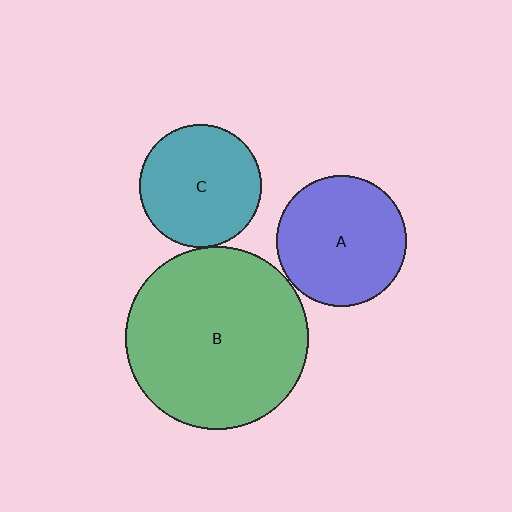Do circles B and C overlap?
Yes.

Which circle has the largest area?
Circle B (green).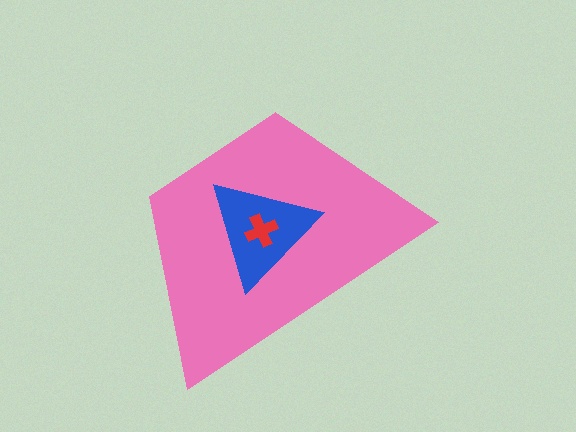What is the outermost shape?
The pink trapezoid.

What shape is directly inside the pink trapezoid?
The blue triangle.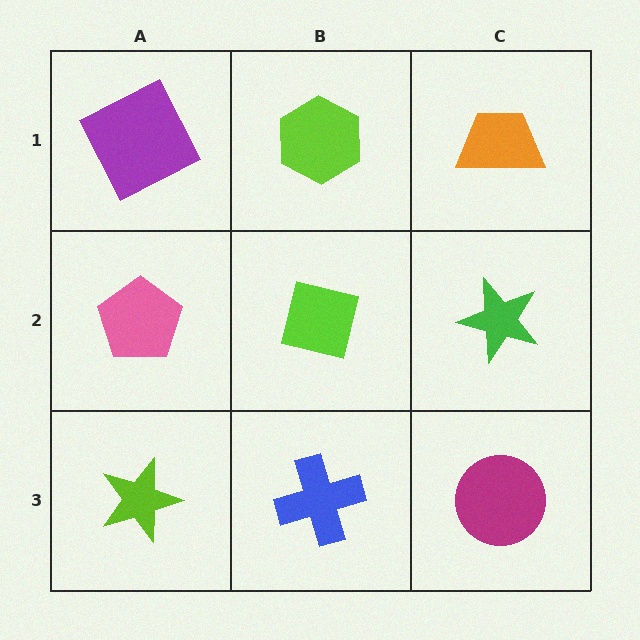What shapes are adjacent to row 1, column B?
A lime square (row 2, column B), a purple square (row 1, column A), an orange trapezoid (row 1, column C).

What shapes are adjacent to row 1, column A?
A pink pentagon (row 2, column A), a lime hexagon (row 1, column B).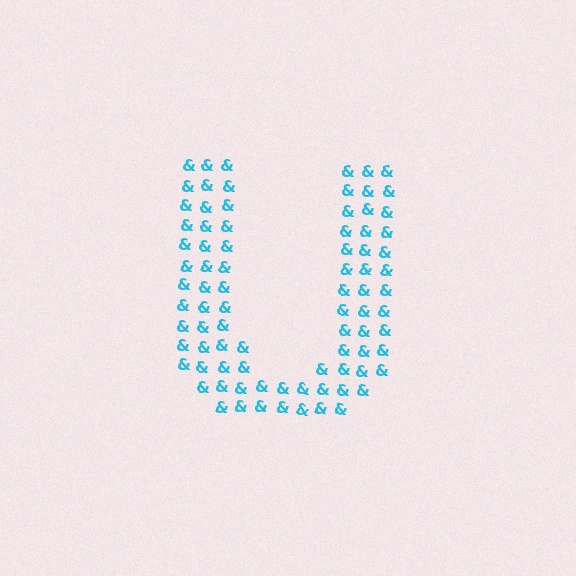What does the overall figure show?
The overall figure shows the letter U.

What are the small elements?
The small elements are ampersands.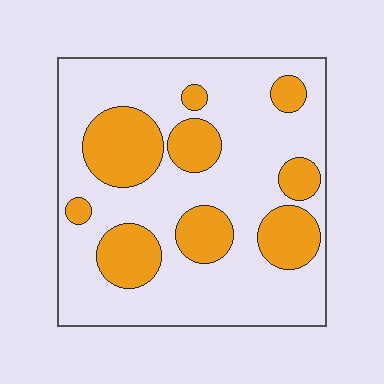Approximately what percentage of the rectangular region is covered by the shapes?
Approximately 30%.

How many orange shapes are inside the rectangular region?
9.